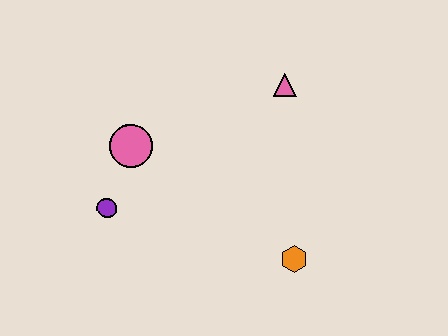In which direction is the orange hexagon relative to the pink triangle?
The orange hexagon is below the pink triangle.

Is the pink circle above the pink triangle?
No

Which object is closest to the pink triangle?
The pink circle is closest to the pink triangle.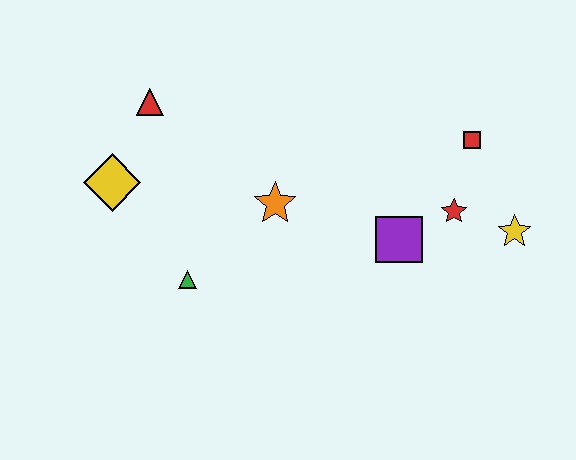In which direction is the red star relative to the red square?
The red star is below the red square.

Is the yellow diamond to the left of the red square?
Yes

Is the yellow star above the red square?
No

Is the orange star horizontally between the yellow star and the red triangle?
Yes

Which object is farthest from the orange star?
The yellow star is farthest from the orange star.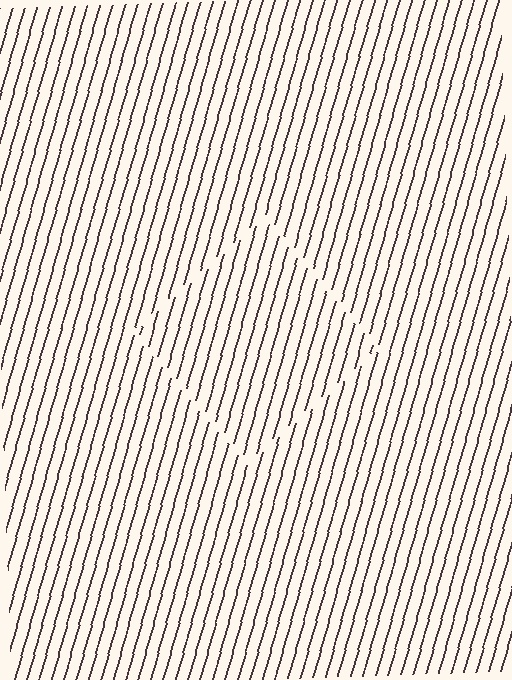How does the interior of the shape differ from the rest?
The interior of the shape contains the same grating, shifted by half a period — the contour is defined by the phase discontinuity where line-ends from the inner and outer gratings abut.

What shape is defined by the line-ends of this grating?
An illusory square. The interior of the shape contains the same grating, shifted by half a period — the contour is defined by the phase discontinuity where line-ends from the inner and outer gratings abut.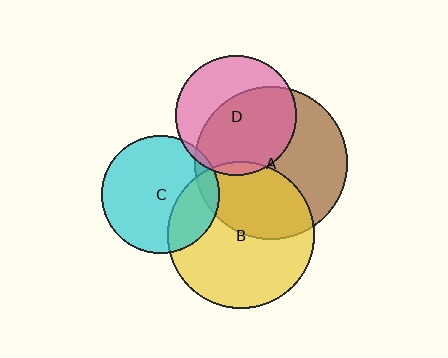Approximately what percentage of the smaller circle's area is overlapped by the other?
Approximately 5%.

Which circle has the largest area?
Circle A (brown).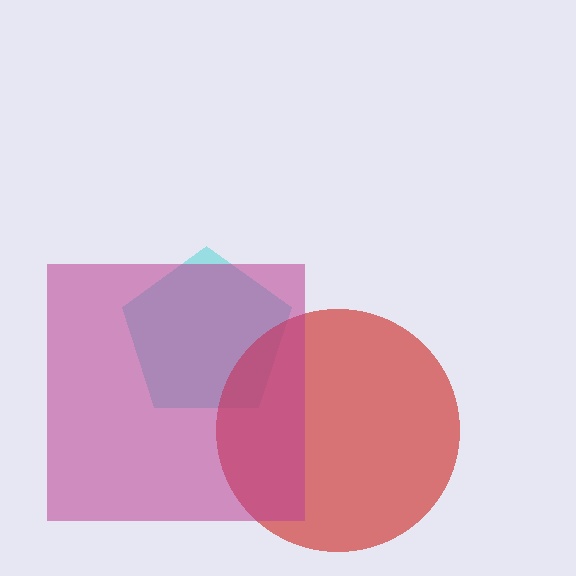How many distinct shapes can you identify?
There are 3 distinct shapes: a cyan pentagon, a red circle, a magenta square.